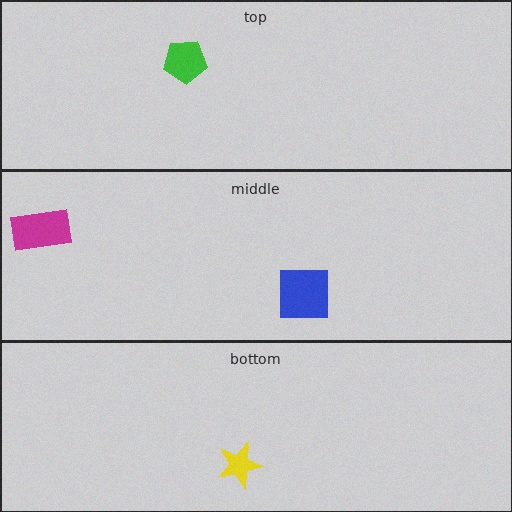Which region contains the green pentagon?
The top region.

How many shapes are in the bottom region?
1.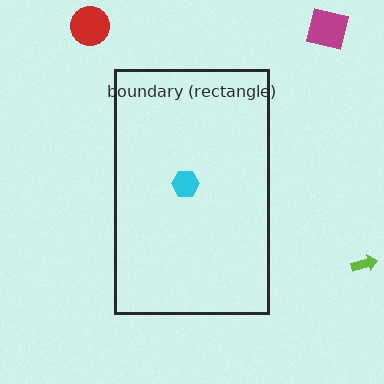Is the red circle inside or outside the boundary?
Outside.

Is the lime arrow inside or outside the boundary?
Outside.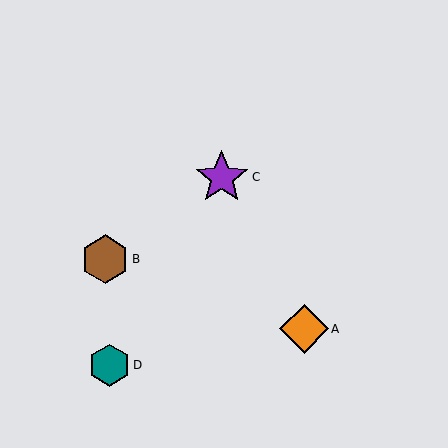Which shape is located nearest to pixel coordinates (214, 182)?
The purple star (labeled C) at (222, 177) is nearest to that location.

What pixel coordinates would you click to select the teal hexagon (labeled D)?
Click at (109, 365) to select the teal hexagon D.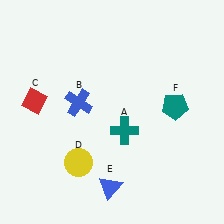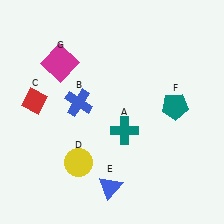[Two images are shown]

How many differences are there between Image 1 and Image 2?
There is 1 difference between the two images.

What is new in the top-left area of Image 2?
A magenta square (G) was added in the top-left area of Image 2.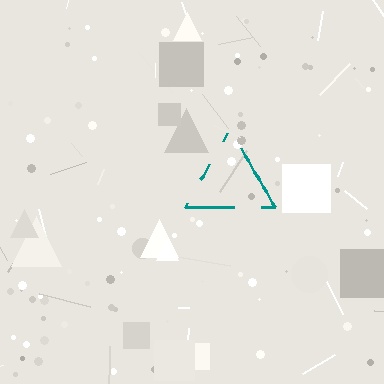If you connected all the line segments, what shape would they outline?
They would outline a triangle.